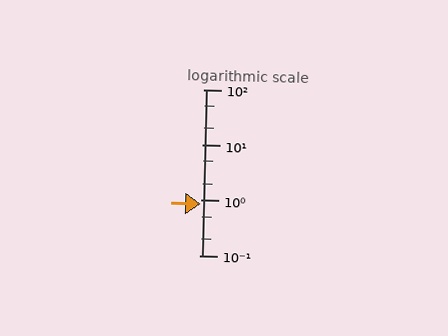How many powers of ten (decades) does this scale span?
The scale spans 3 decades, from 0.1 to 100.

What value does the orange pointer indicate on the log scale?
The pointer indicates approximately 0.87.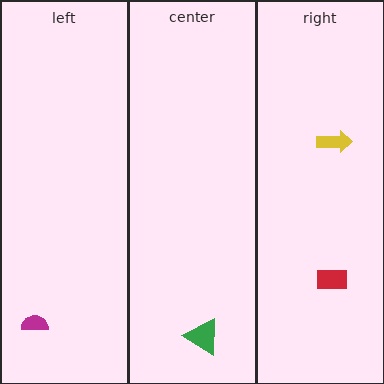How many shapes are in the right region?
2.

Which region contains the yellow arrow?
The right region.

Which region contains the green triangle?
The center region.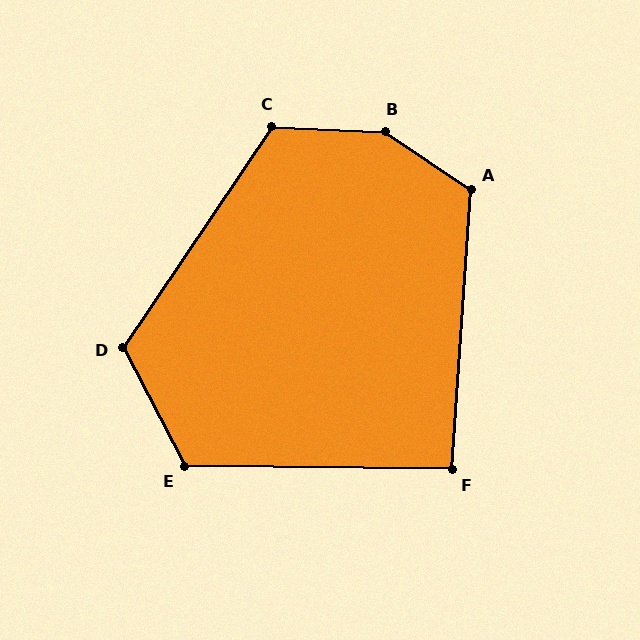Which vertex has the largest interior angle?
B, at approximately 148 degrees.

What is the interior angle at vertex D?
Approximately 118 degrees (obtuse).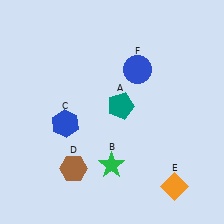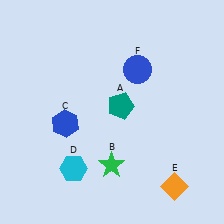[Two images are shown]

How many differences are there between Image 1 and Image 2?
There is 1 difference between the two images.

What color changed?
The hexagon (D) changed from brown in Image 1 to cyan in Image 2.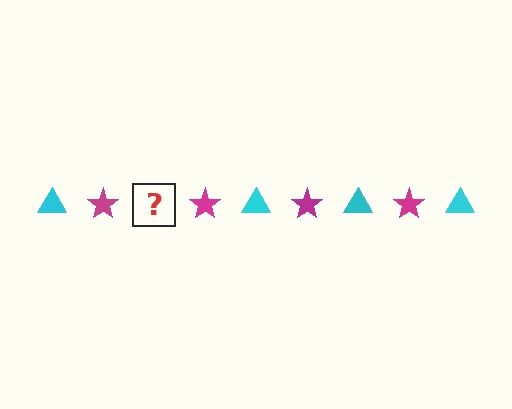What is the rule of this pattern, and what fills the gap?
The rule is that the pattern alternates between cyan triangle and magenta star. The gap should be filled with a cyan triangle.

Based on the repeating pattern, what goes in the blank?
The blank should be a cyan triangle.